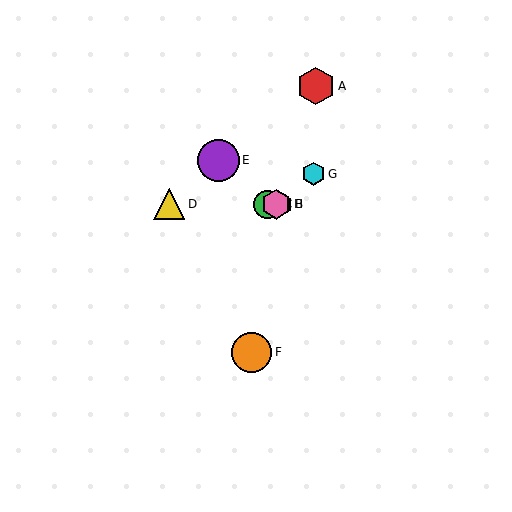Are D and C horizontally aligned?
Yes, both are at y≈204.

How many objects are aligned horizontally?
4 objects (B, C, D, H) are aligned horizontally.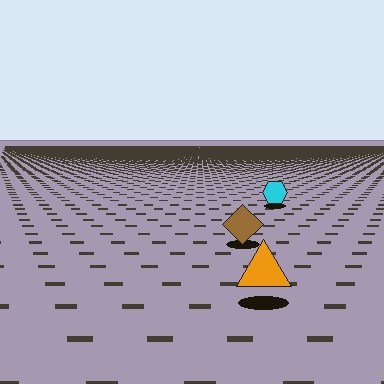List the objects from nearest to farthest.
From nearest to farthest: the orange triangle, the brown diamond, the cyan hexagon.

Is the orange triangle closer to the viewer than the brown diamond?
Yes. The orange triangle is closer — you can tell from the texture gradient: the ground texture is coarser near it.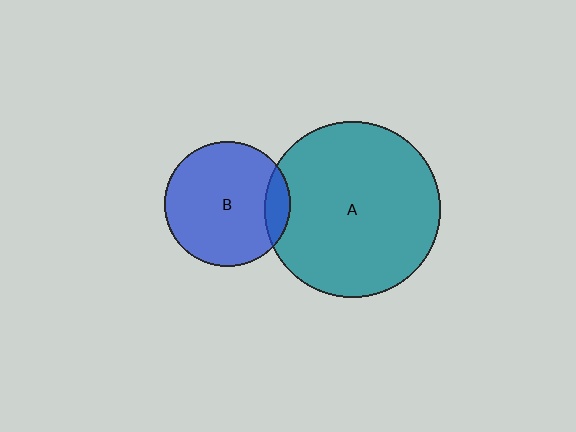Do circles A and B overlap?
Yes.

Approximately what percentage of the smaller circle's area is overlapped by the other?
Approximately 10%.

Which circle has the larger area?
Circle A (teal).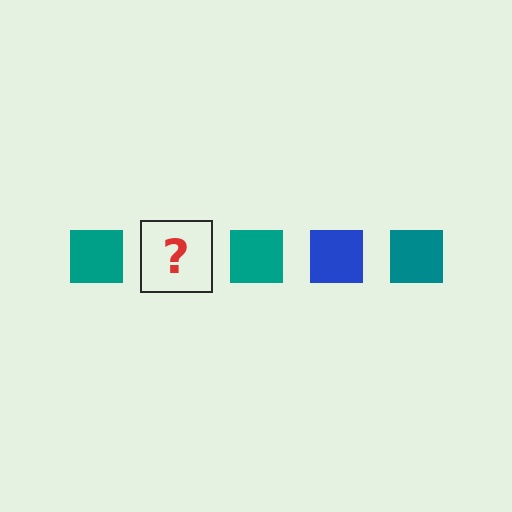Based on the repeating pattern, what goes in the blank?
The blank should be a blue square.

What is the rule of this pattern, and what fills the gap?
The rule is that the pattern cycles through teal, blue squares. The gap should be filled with a blue square.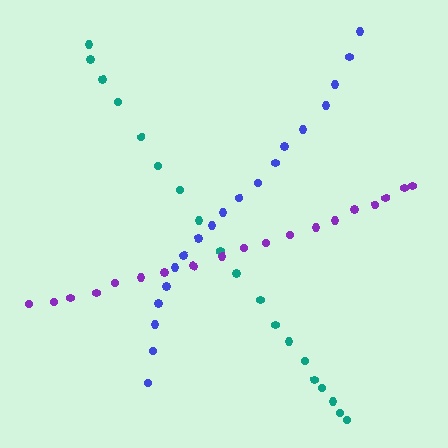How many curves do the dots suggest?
There are 3 distinct paths.